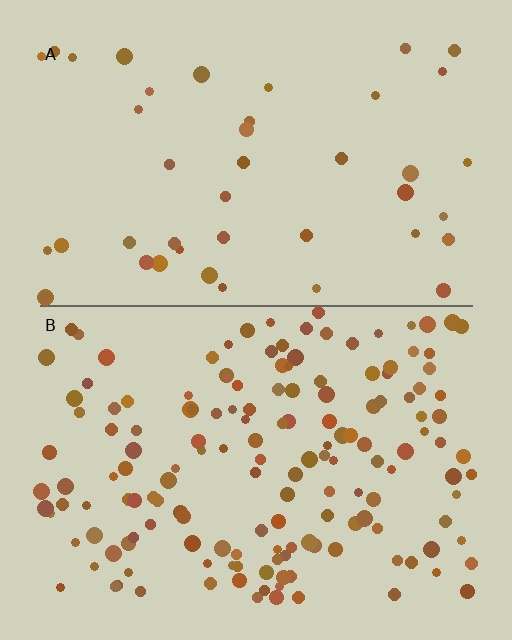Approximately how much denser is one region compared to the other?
Approximately 3.6× — region B over region A.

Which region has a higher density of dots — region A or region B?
B (the bottom).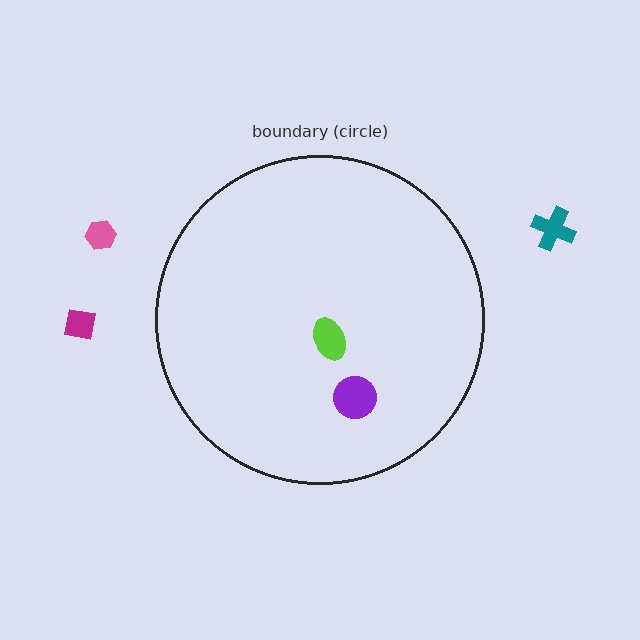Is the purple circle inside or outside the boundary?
Inside.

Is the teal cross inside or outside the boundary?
Outside.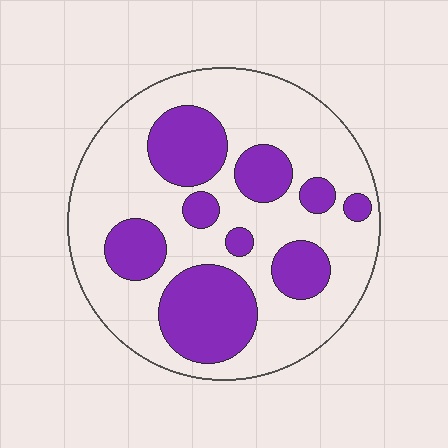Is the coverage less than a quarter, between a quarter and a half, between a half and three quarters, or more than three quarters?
Between a quarter and a half.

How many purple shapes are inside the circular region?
9.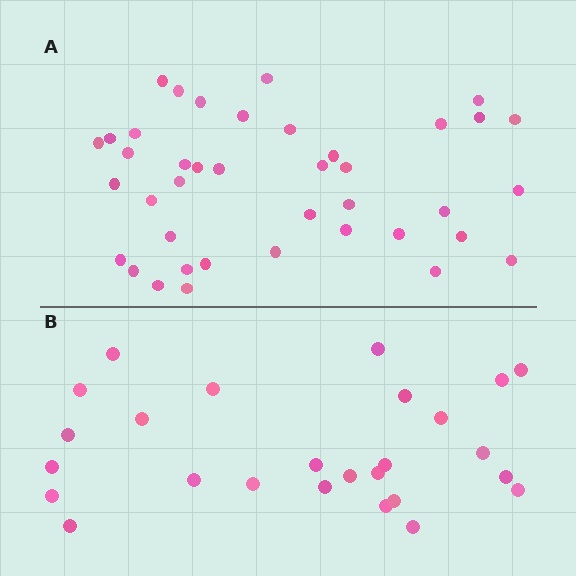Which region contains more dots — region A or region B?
Region A (the top region) has more dots.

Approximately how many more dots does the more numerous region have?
Region A has approximately 15 more dots than region B.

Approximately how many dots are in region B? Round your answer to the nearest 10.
About 30 dots. (The exact count is 26, which rounds to 30.)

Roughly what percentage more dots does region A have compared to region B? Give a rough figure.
About 55% more.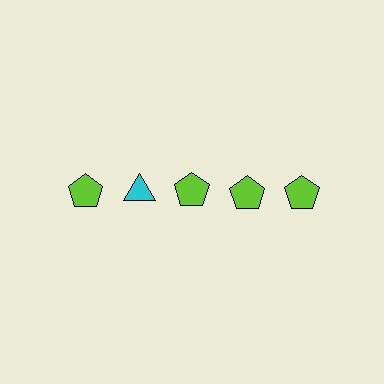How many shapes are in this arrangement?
There are 5 shapes arranged in a grid pattern.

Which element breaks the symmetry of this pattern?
The cyan triangle in the top row, second from left column breaks the symmetry. All other shapes are lime pentagons.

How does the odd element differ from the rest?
It differs in both color (cyan instead of lime) and shape (triangle instead of pentagon).